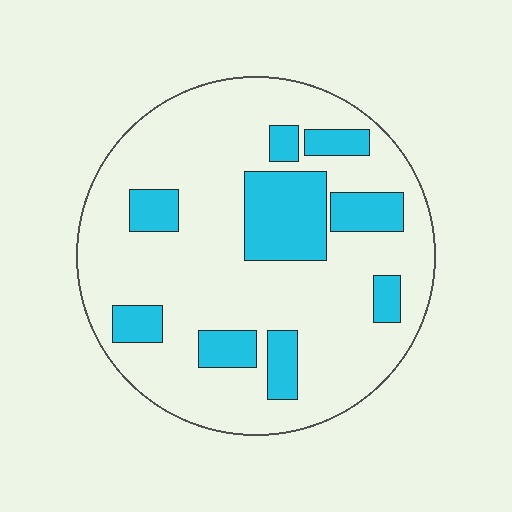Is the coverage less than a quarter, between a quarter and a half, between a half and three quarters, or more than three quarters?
Less than a quarter.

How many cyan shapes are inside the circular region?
9.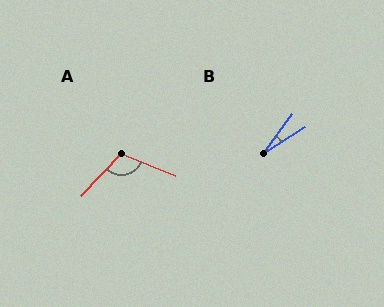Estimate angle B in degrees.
Approximately 21 degrees.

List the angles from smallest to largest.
B (21°), A (111°).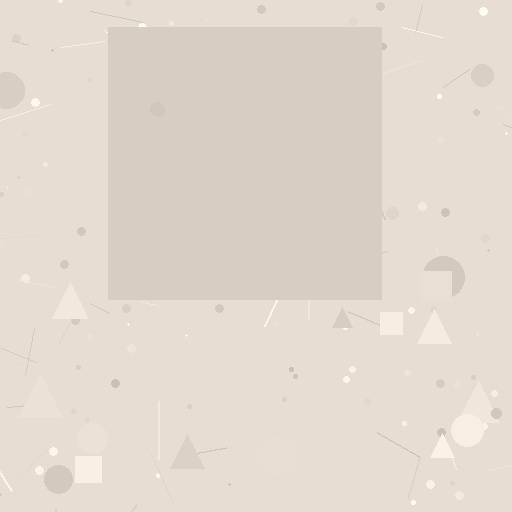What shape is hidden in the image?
A square is hidden in the image.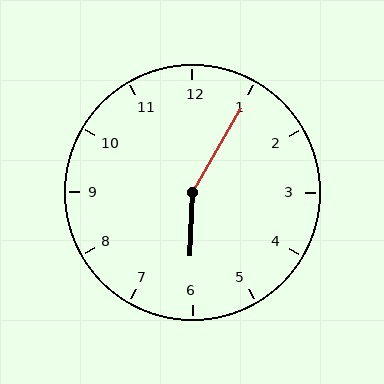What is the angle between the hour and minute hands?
Approximately 152 degrees.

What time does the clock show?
6:05.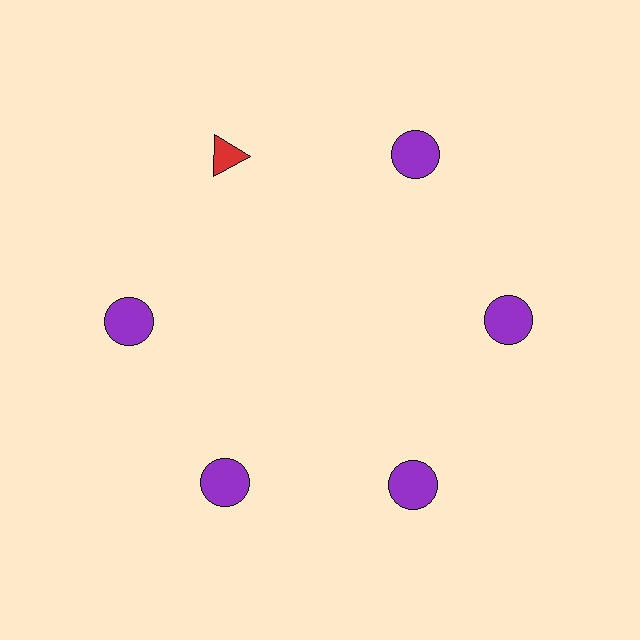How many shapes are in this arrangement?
There are 6 shapes arranged in a ring pattern.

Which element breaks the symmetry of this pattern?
The red triangle at roughly the 11 o'clock position breaks the symmetry. All other shapes are purple circles.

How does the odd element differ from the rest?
It differs in both color (red instead of purple) and shape (triangle instead of circle).